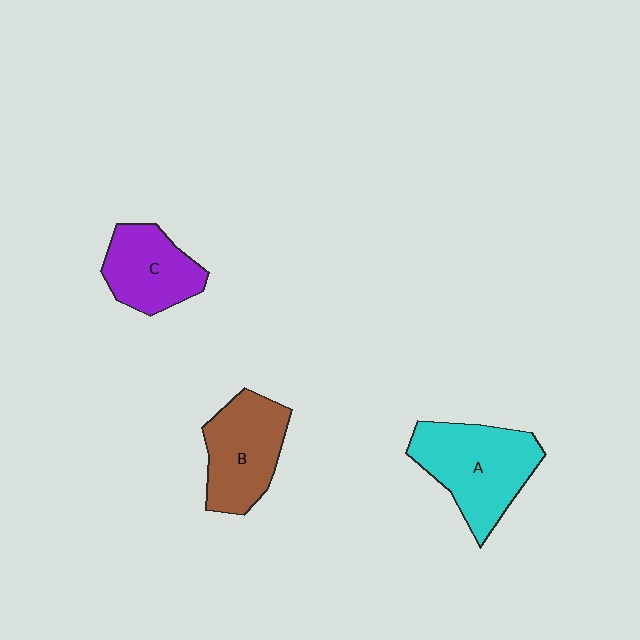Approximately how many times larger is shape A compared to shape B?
Approximately 1.2 times.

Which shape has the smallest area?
Shape C (purple).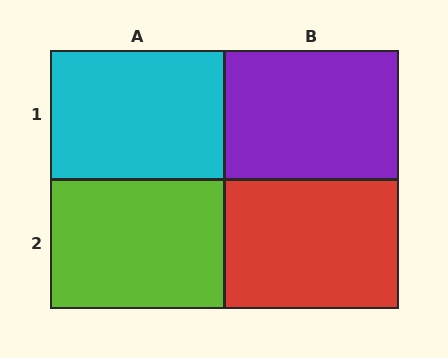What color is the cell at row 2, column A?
Lime.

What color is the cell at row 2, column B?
Red.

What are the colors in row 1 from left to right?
Cyan, purple.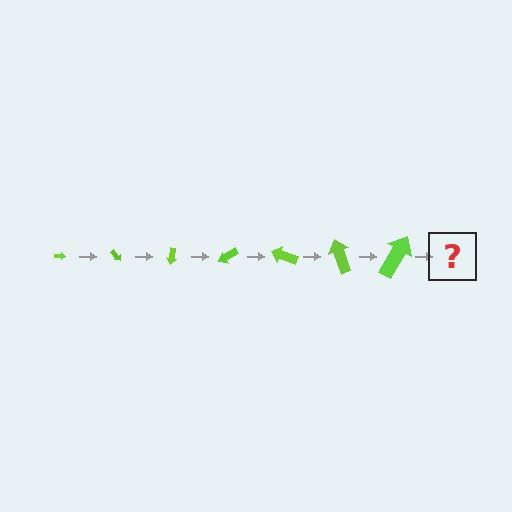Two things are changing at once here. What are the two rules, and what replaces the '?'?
The two rules are that the arrow grows larger each step and it rotates 50 degrees each step. The '?' should be an arrow, larger than the previous one and rotated 350 degrees from the start.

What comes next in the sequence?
The next element should be an arrow, larger than the previous one and rotated 350 degrees from the start.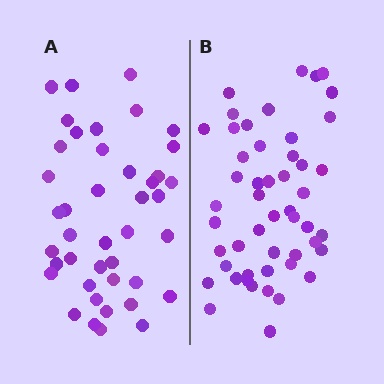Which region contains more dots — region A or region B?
Region B (the right region) has more dots.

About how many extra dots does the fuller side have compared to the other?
Region B has roughly 8 or so more dots than region A.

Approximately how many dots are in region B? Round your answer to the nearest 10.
About 50 dots.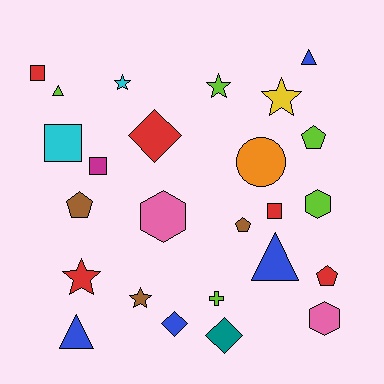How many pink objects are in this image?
There are 2 pink objects.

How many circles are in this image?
There is 1 circle.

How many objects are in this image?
There are 25 objects.